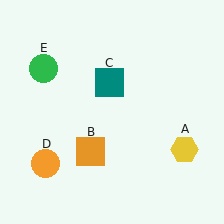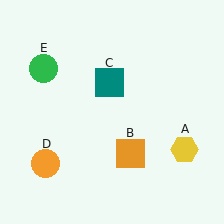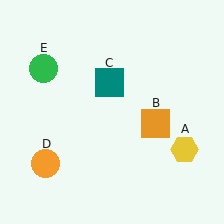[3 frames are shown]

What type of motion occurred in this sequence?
The orange square (object B) rotated counterclockwise around the center of the scene.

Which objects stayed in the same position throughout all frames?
Yellow hexagon (object A) and teal square (object C) and orange circle (object D) and green circle (object E) remained stationary.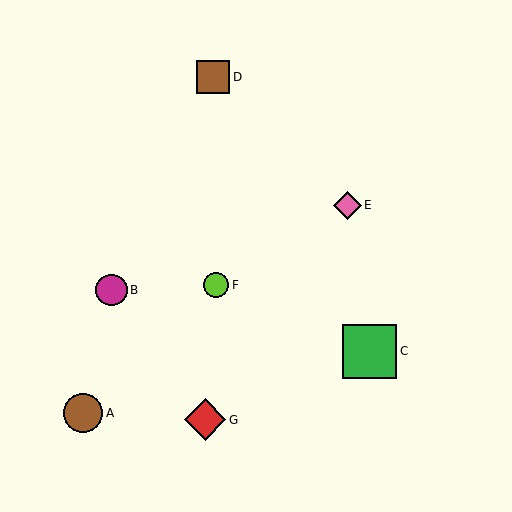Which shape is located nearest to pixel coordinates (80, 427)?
The brown circle (labeled A) at (83, 413) is nearest to that location.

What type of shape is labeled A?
Shape A is a brown circle.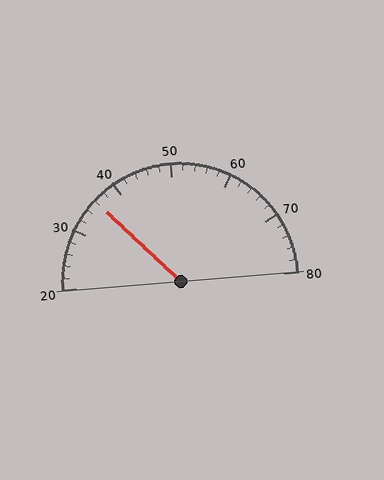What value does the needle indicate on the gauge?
The needle indicates approximately 36.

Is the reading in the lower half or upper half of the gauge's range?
The reading is in the lower half of the range (20 to 80).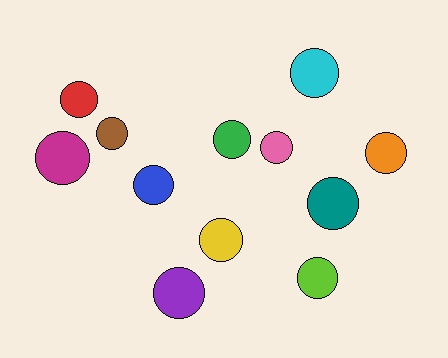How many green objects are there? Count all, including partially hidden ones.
There is 1 green object.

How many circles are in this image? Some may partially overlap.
There are 12 circles.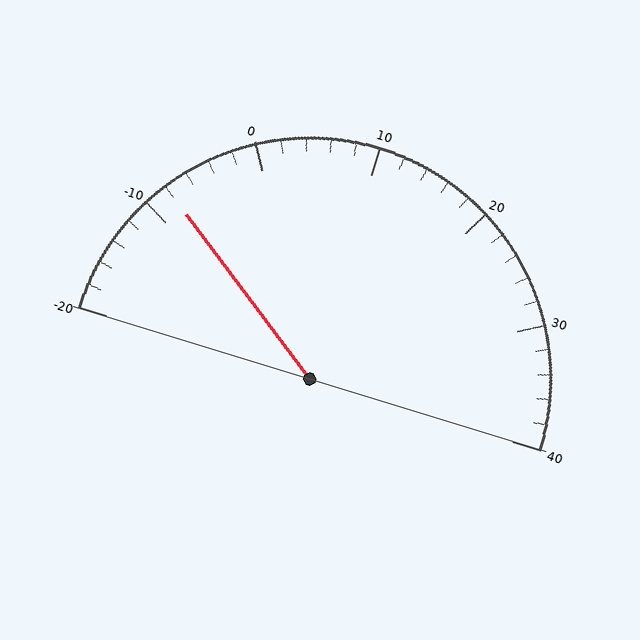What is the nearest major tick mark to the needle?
The nearest major tick mark is -10.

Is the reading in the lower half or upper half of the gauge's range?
The reading is in the lower half of the range (-20 to 40).